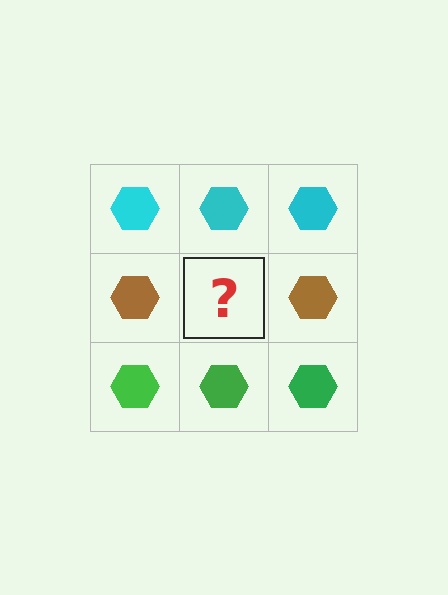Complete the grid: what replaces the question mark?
The question mark should be replaced with a brown hexagon.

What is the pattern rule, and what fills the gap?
The rule is that each row has a consistent color. The gap should be filled with a brown hexagon.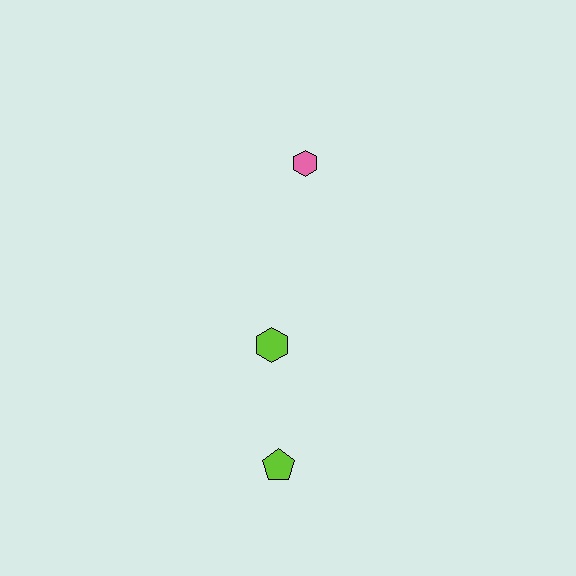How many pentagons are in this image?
There is 1 pentagon.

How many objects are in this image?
There are 3 objects.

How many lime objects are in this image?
There are 2 lime objects.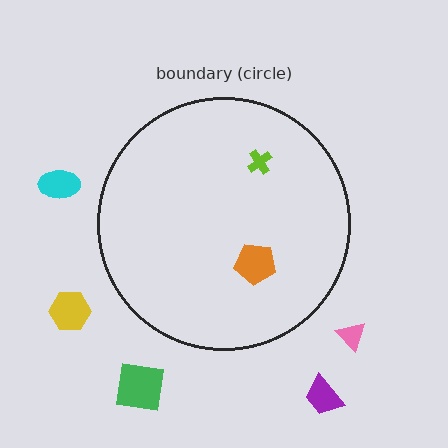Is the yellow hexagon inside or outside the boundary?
Outside.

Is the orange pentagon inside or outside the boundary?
Inside.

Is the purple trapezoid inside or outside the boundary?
Outside.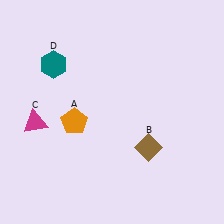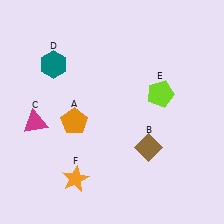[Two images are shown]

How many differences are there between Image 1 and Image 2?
There are 2 differences between the two images.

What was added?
A lime pentagon (E), an orange star (F) were added in Image 2.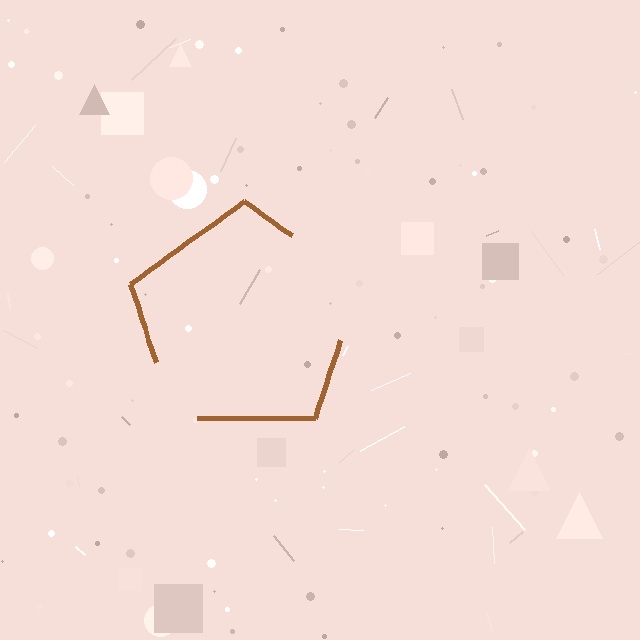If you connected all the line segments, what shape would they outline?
They would outline a pentagon.